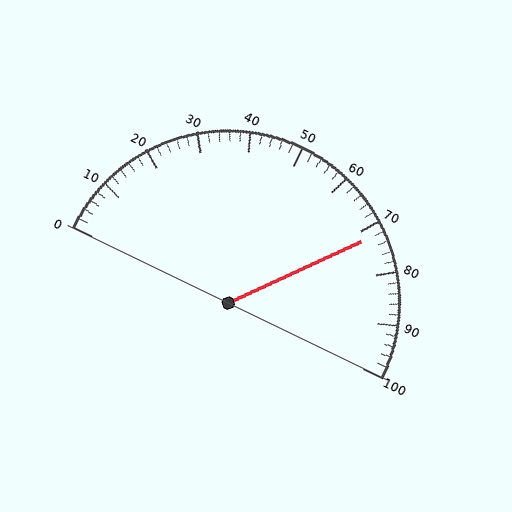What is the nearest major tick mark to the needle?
The nearest major tick mark is 70.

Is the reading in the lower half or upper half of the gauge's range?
The reading is in the upper half of the range (0 to 100).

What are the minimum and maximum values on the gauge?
The gauge ranges from 0 to 100.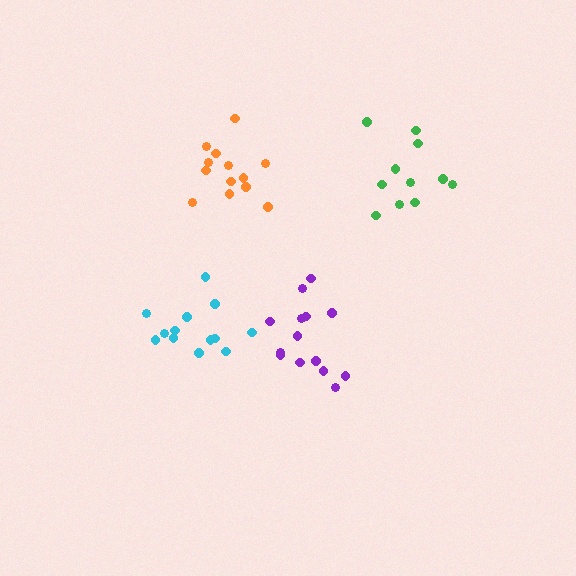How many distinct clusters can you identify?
There are 4 distinct clusters.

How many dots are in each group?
Group 1: 13 dots, Group 2: 11 dots, Group 3: 13 dots, Group 4: 14 dots (51 total).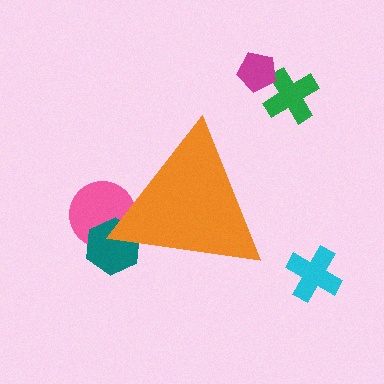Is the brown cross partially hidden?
Yes, the brown cross is partially hidden behind the orange triangle.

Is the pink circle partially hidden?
Yes, the pink circle is partially hidden behind the orange triangle.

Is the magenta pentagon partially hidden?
No, the magenta pentagon is fully visible.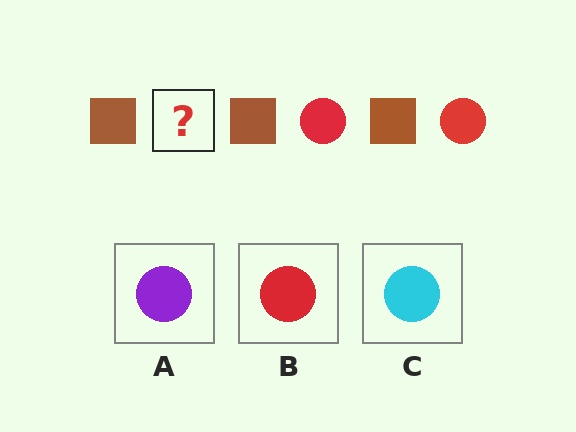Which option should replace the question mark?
Option B.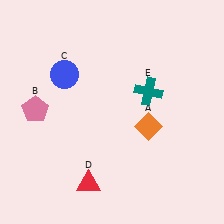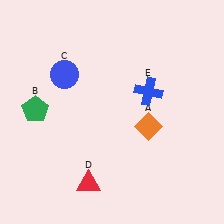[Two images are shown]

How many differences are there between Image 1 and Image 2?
There are 2 differences between the two images.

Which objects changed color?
B changed from pink to green. E changed from teal to blue.